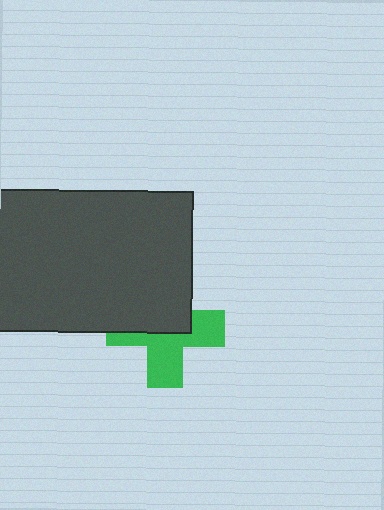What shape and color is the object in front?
The object in front is a dark gray rectangle.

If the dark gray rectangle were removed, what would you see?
You would see the complete green cross.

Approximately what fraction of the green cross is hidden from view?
Roughly 48% of the green cross is hidden behind the dark gray rectangle.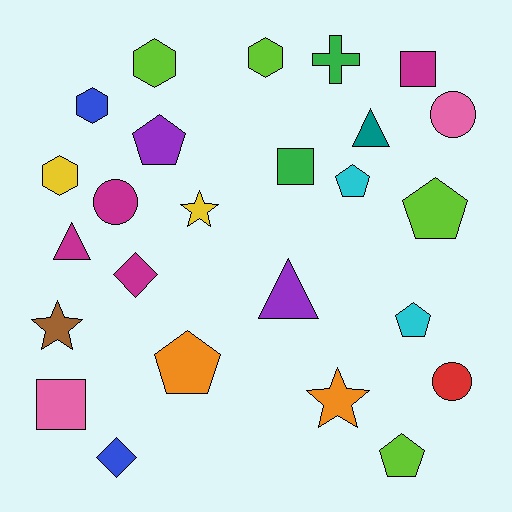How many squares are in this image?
There are 3 squares.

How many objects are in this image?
There are 25 objects.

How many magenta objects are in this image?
There are 4 magenta objects.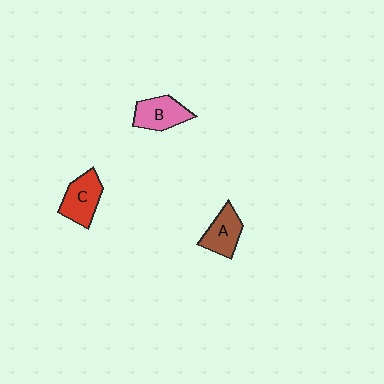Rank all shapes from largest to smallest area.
From largest to smallest: C (red), B (pink), A (brown).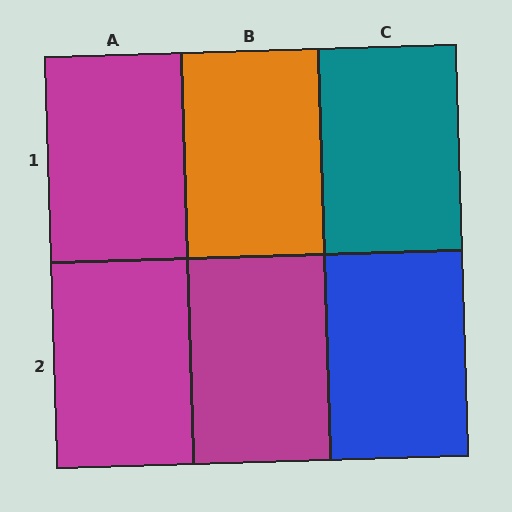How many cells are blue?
1 cell is blue.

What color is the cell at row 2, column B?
Magenta.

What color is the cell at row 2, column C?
Blue.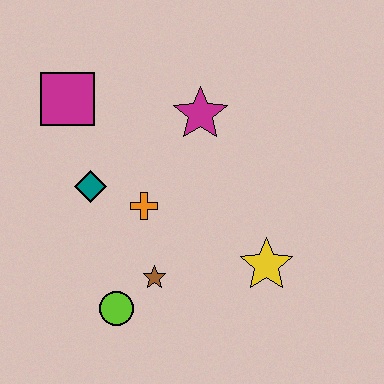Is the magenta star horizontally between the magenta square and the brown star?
No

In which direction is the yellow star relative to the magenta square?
The yellow star is to the right of the magenta square.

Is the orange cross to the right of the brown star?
No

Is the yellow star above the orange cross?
No